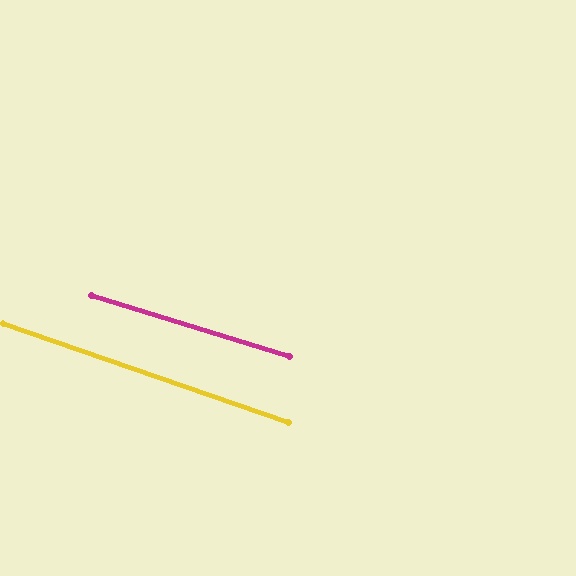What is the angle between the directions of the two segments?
Approximately 2 degrees.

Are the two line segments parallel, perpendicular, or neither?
Parallel — their directions differ by only 1.8°.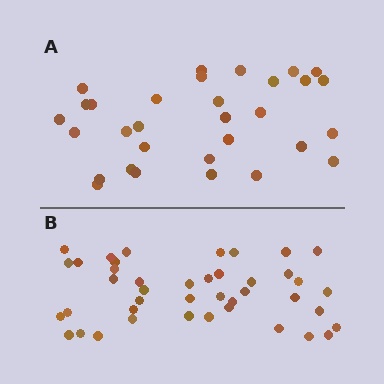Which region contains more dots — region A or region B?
Region B (the bottom region) has more dots.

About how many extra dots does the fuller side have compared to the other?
Region B has roughly 12 or so more dots than region A.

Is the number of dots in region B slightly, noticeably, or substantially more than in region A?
Region B has noticeably more, but not dramatically so. The ratio is roughly 1.4 to 1.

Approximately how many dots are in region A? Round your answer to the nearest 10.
About 30 dots. (The exact count is 31, which rounds to 30.)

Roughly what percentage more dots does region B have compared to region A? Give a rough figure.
About 35% more.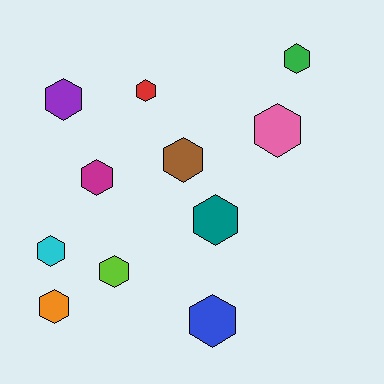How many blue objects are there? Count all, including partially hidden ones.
There is 1 blue object.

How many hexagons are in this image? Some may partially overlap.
There are 11 hexagons.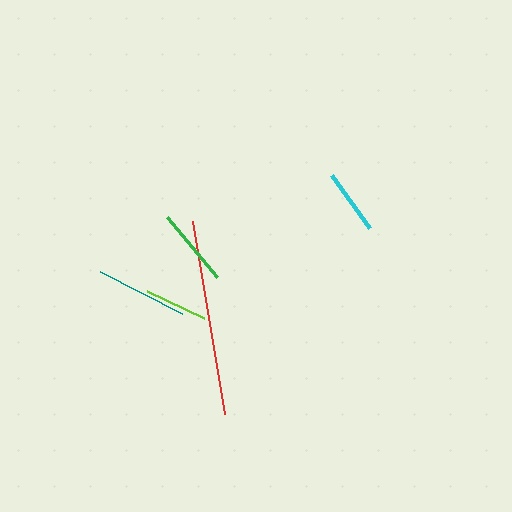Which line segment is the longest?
The red line is the longest at approximately 195 pixels.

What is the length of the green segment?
The green segment is approximately 78 pixels long.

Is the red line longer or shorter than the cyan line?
The red line is longer than the cyan line.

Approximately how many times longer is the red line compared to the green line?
The red line is approximately 2.5 times the length of the green line.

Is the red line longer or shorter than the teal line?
The red line is longer than the teal line.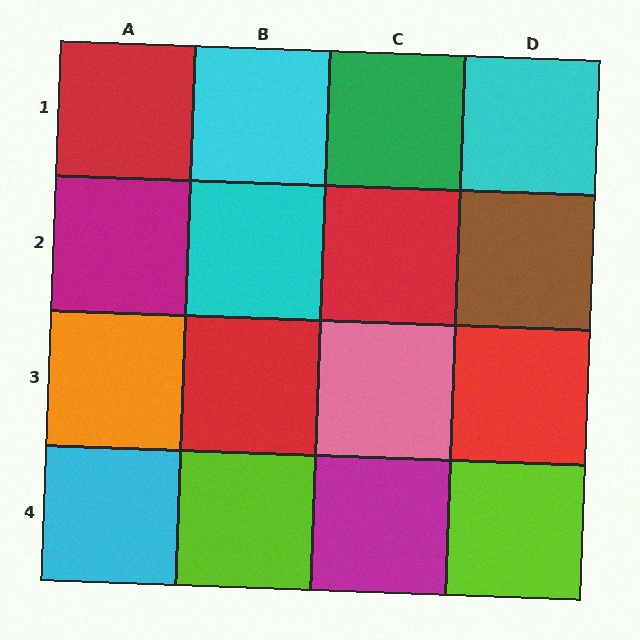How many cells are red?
4 cells are red.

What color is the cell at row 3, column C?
Pink.